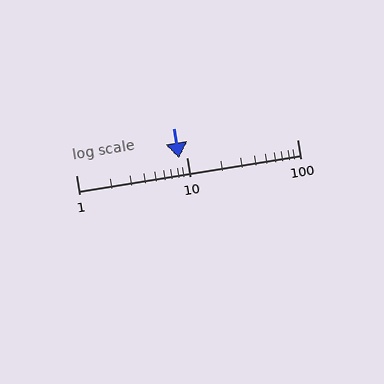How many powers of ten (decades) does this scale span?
The scale spans 2 decades, from 1 to 100.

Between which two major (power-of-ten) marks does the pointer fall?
The pointer is between 1 and 10.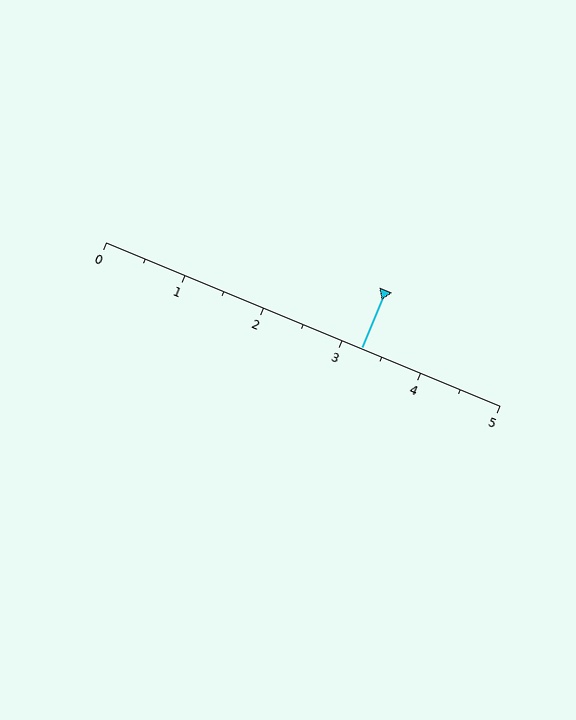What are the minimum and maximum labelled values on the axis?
The axis runs from 0 to 5.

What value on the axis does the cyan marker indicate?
The marker indicates approximately 3.2.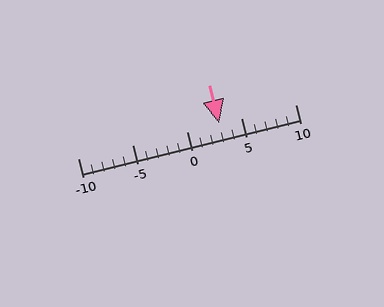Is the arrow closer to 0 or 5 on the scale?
The arrow is closer to 5.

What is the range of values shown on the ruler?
The ruler shows values from -10 to 10.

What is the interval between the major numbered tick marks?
The major tick marks are spaced 5 units apart.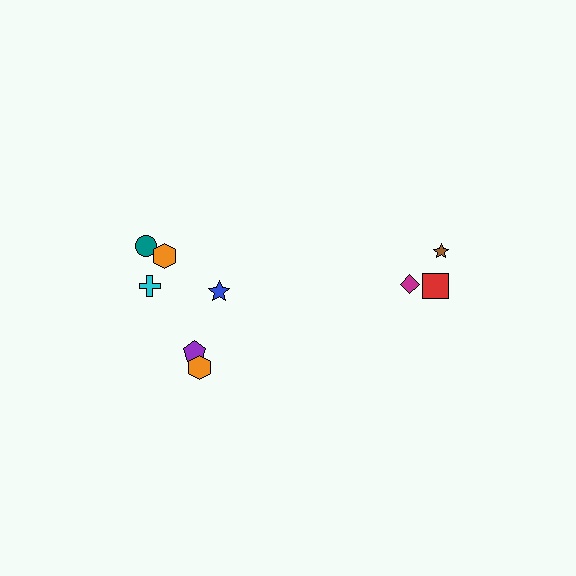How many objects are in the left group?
There are 6 objects.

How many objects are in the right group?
There are 3 objects.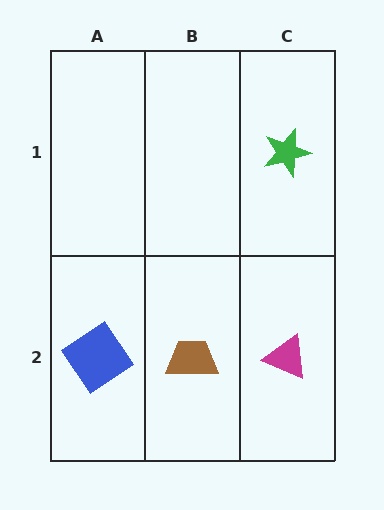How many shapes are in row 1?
1 shape.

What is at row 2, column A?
A blue diamond.